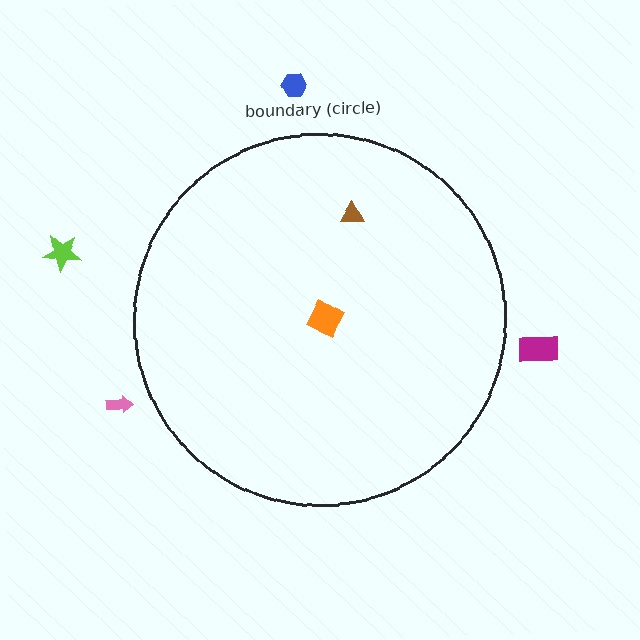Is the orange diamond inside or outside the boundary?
Inside.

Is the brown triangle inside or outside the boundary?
Inside.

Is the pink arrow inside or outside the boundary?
Outside.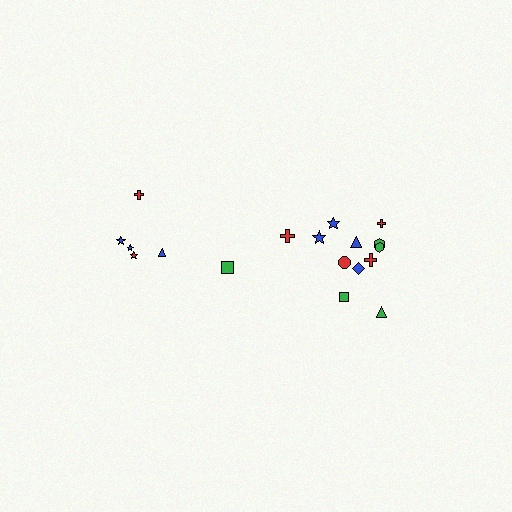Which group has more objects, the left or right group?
The right group.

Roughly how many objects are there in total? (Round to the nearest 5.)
Roughly 20 objects in total.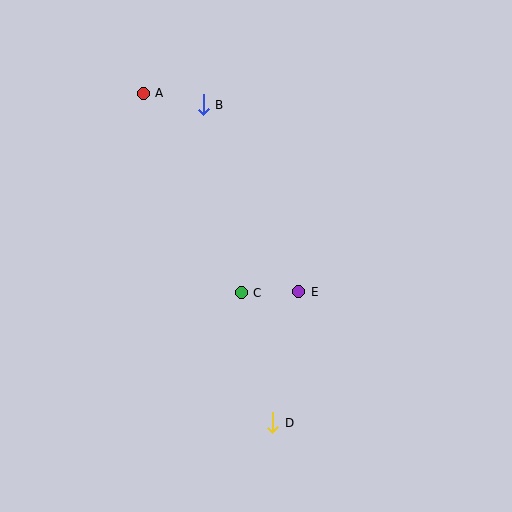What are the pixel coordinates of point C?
Point C is at (241, 293).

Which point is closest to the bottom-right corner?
Point D is closest to the bottom-right corner.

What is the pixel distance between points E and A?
The distance between E and A is 252 pixels.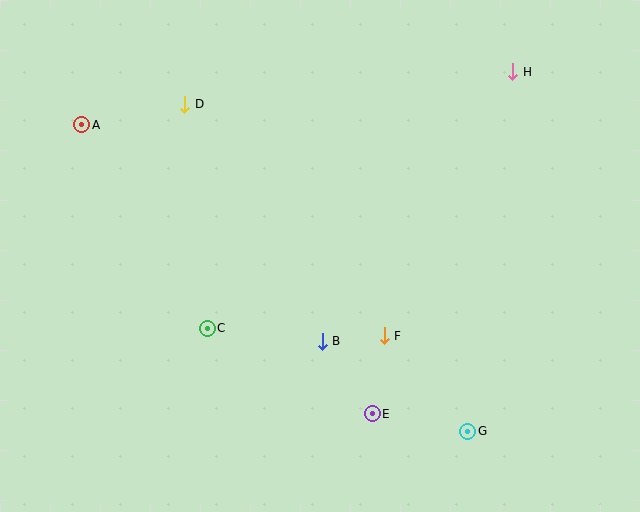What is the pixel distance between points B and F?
The distance between B and F is 62 pixels.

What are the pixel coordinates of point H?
Point H is at (513, 72).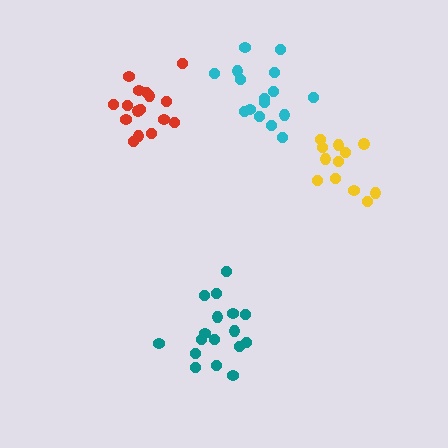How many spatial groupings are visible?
There are 4 spatial groupings.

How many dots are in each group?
Group 1: 16 dots, Group 2: 12 dots, Group 3: 16 dots, Group 4: 17 dots (61 total).